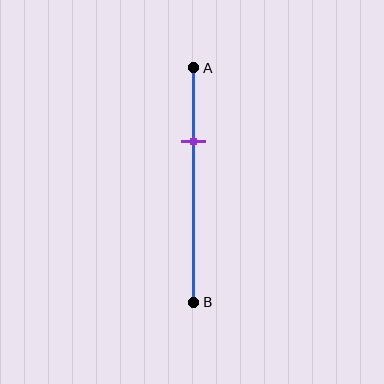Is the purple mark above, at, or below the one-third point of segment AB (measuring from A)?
The purple mark is approximately at the one-third point of segment AB.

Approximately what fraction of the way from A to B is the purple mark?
The purple mark is approximately 30% of the way from A to B.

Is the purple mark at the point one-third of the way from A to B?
Yes, the mark is approximately at the one-third point.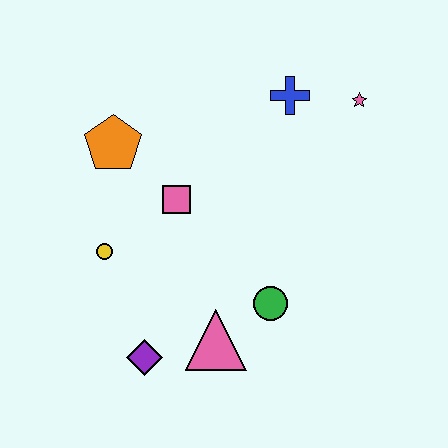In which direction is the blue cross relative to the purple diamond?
The blue cross is above the purple diamond.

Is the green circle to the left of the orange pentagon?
No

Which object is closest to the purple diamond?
The pink triangle is closest to the purple diamond.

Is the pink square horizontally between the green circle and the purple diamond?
Yes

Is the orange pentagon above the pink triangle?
Yes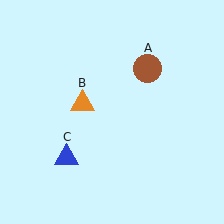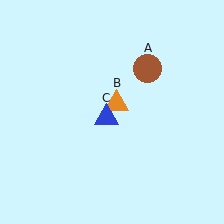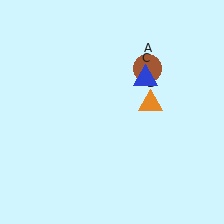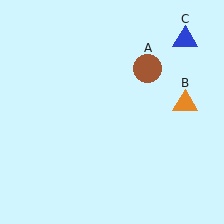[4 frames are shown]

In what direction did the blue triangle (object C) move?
The blue triangle (object C) moved up and to the right.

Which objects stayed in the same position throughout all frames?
Brown circle (object A) remained stationary.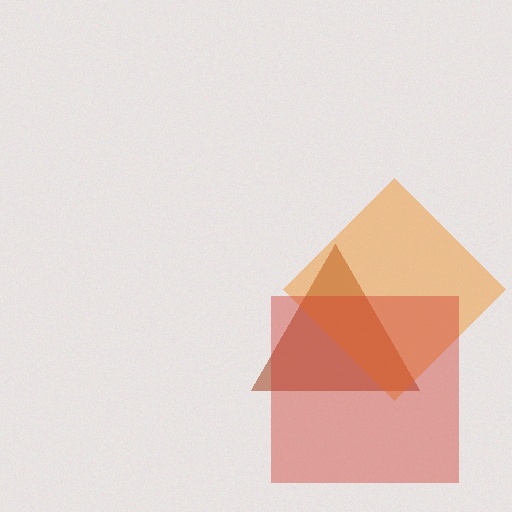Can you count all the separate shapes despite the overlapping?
Yes, there are 3 separate shapes.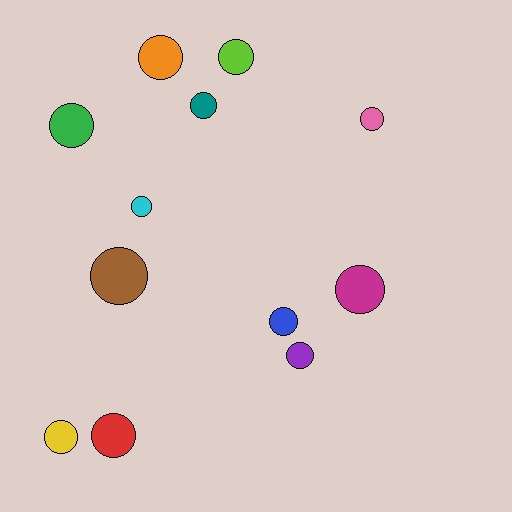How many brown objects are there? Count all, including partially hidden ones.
There is 1 brown object.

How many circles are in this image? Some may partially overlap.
There are 12 circles.